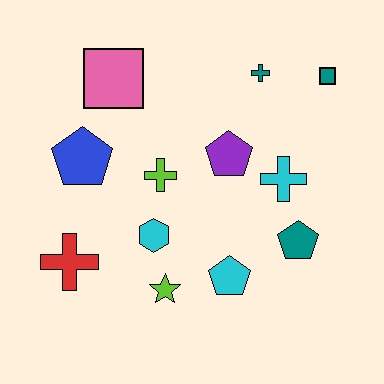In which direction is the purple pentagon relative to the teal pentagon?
The purple pentagon is above the teal pentagon.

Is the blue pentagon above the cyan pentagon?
Yes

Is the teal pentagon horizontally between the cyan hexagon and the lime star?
No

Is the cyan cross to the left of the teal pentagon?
Yes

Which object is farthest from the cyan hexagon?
The teal square is farthest from the cyan hexagon.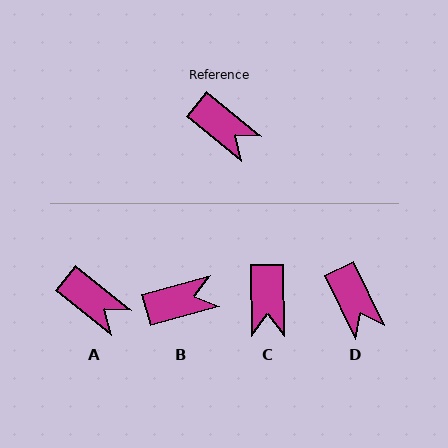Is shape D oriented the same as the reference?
No, it is off by about 25 degrees.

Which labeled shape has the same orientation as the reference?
A.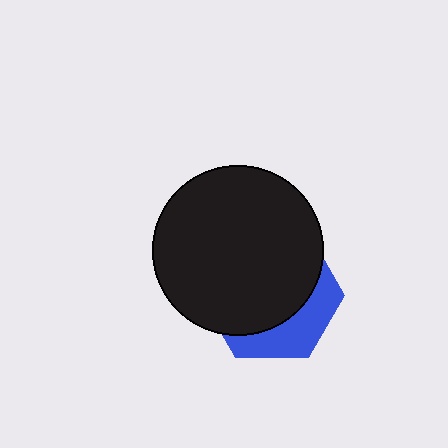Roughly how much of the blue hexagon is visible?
A small part of it is visible (roughly 30%).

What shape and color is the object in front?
The object in front is a black circle.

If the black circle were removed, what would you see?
You would see the complete blue hexagon.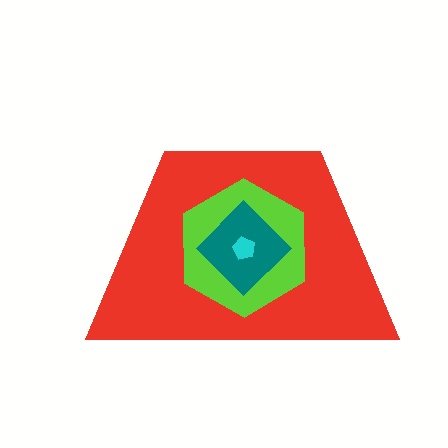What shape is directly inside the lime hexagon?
The teal diamond.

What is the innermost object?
The cyan pentagon.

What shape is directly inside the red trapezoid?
The lime hexagon.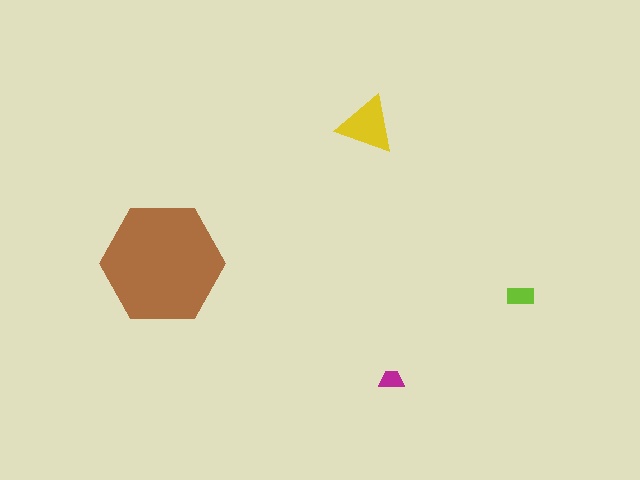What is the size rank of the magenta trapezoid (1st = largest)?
4th.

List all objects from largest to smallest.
The brown hexagon, the yellow triangle, the lime rectangle, the magenta trapezoid.